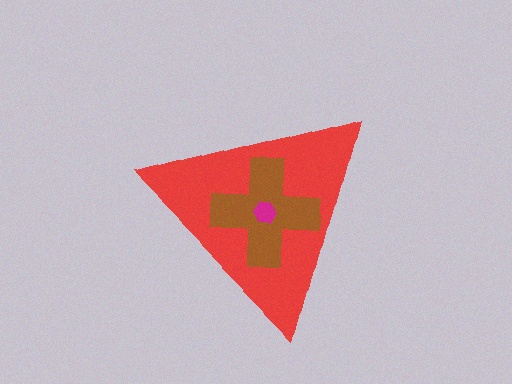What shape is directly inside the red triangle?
The brown cross.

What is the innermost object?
The magenta hexagon.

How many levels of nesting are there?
3.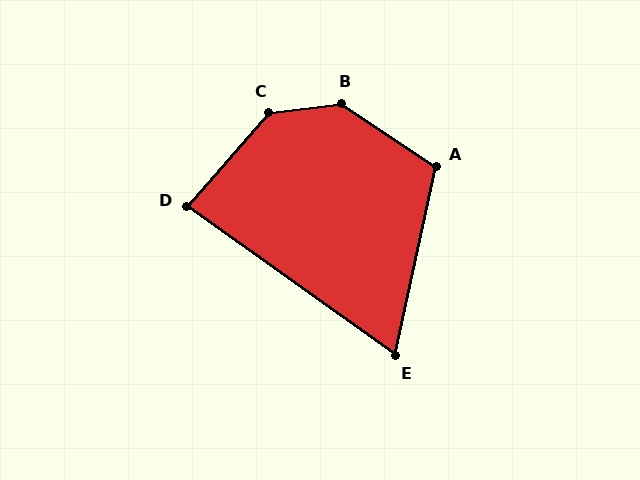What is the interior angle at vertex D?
Approximately 84 degrees (acute).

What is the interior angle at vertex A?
Approximately 111 degrees (obtuse).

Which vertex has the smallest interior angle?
E, at approximately 67 degrees.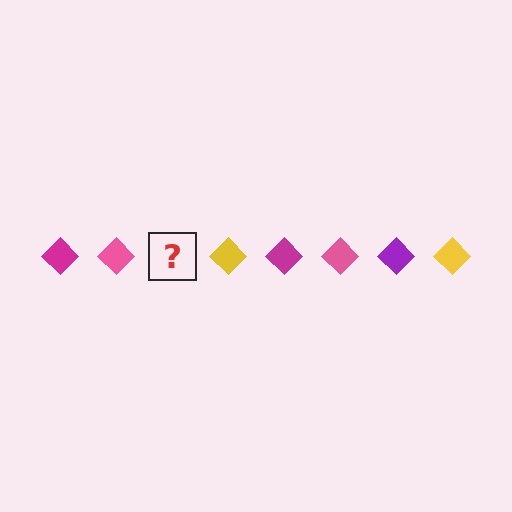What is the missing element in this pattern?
The missing element is a purple diamond.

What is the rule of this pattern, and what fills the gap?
The rule is that the pattern cycles through magenta, pink, purple, yellow diamonds. The gap should be filled with a purple diamond.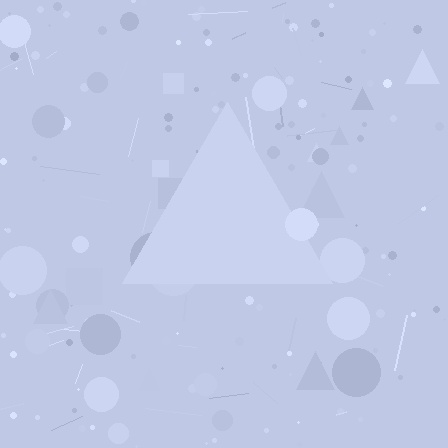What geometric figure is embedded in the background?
A triangle is embedded in the background.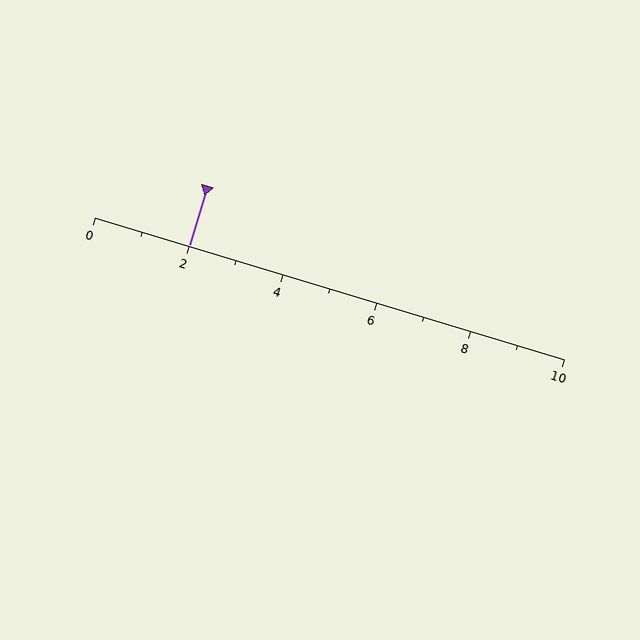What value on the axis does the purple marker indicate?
The marker indicates approximately 2.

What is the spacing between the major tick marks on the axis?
The major ticks are spaced 2 apart.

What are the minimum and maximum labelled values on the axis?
The axis runs from 0 to 10.